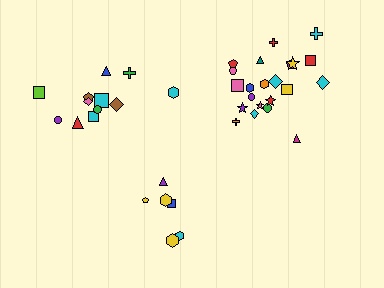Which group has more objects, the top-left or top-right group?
The top-right group.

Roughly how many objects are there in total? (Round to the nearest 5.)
Roughly 40 objects in total.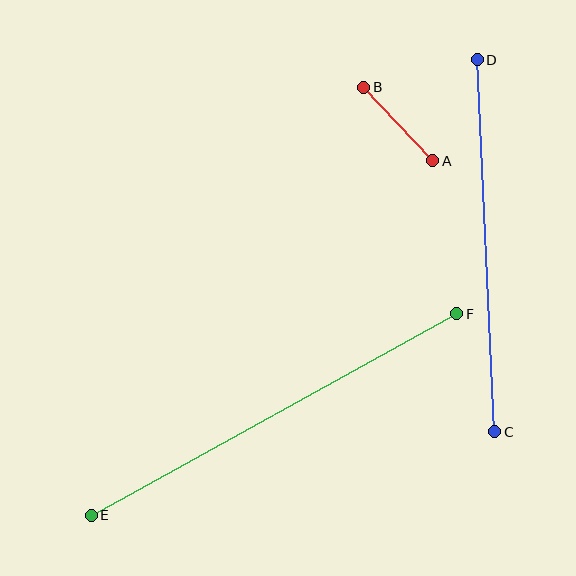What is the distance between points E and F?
The distance is approximately 418 pixels.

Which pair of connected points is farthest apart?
Points E and F are farthest apart.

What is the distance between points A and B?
The distance is approximately 101 pixels.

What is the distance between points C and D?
The distance is approximately 372 pixels.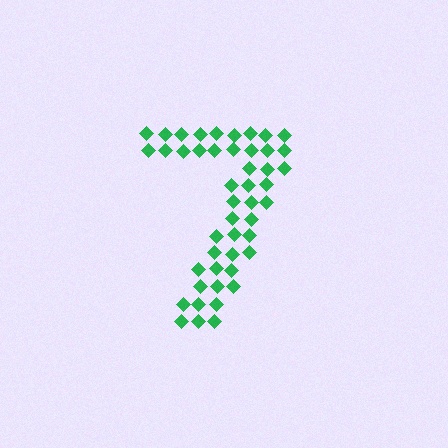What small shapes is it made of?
It is made of small diamonds.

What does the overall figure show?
The overall figure shows the digit 7.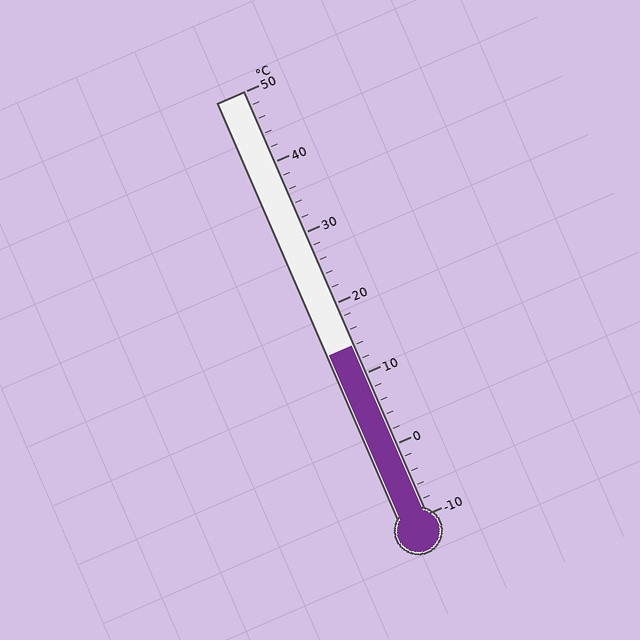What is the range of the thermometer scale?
The thermometer scale ranges from -10°C to 50°C.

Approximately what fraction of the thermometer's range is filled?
The thermometer is filled to approximately 40% of its range.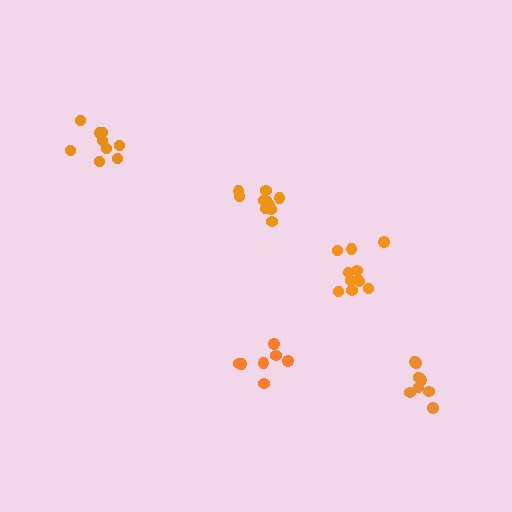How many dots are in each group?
Group 1: 7 dots, Group 2: 10 dots, Group 3: 9 dots, Group 4: 9 dots, Group 5: 11 dots (46 total).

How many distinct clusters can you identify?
There are 5 distinct clusters.